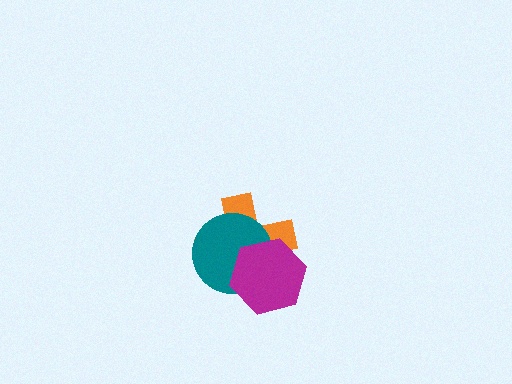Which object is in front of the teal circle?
The magenta hexagon is in front of the teal circle.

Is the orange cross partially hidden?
Yes, it is partially covered by another shape.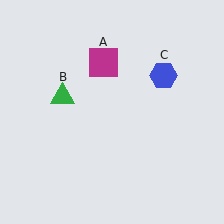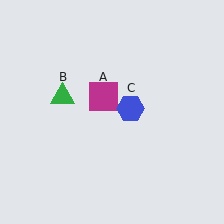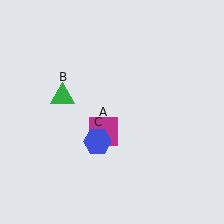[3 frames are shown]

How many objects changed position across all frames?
2 objects changed position: magenta square (object A), blue hexagon (object C).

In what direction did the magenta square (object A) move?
The magenta square (object A) moved down.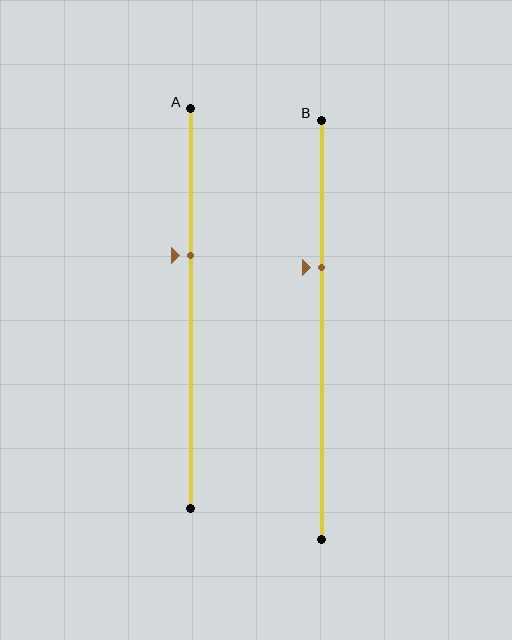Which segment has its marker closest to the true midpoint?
Segment A has its marker closest to the true midpoint.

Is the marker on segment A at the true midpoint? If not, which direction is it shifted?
No, the marker on segment A is shifted upward by about 13% of the segment length.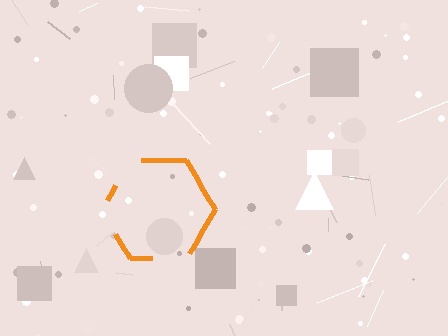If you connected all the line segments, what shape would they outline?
They would outline a hexagon.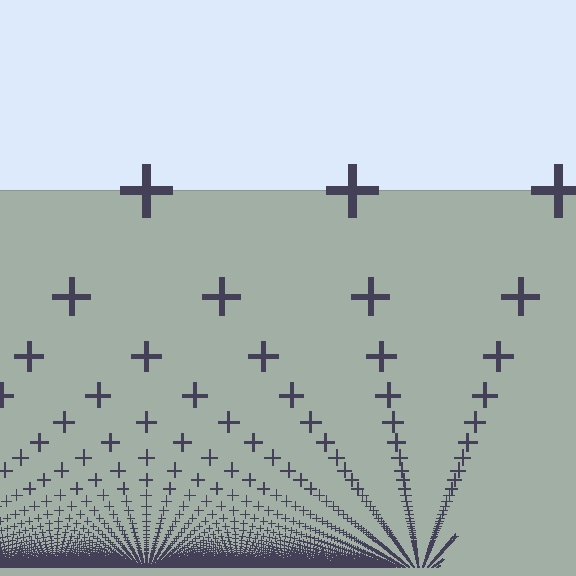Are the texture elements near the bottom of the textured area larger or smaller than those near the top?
Smaller. The gradient is inverted — elements near the bottom are smaller and denser.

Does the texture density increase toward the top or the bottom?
Density increases toward the bottom.